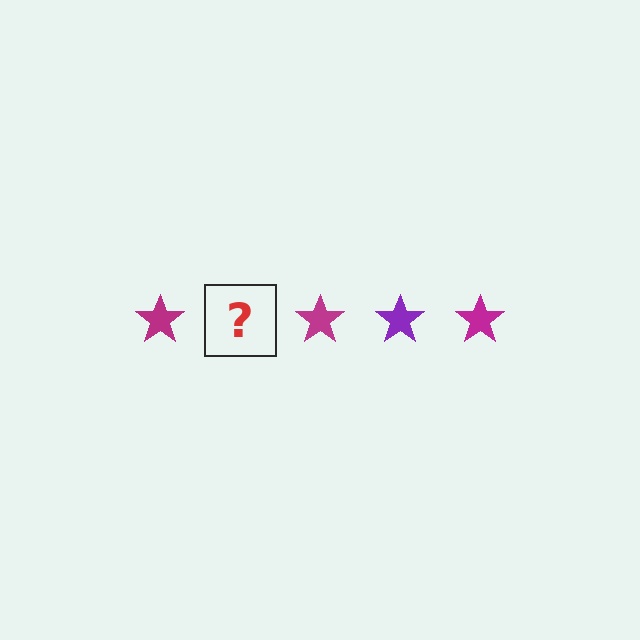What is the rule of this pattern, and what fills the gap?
The rule is that the pattern cycles through magenta, purple stars. The gap should be filled with a purple star.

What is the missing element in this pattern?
The missing element is a purple star.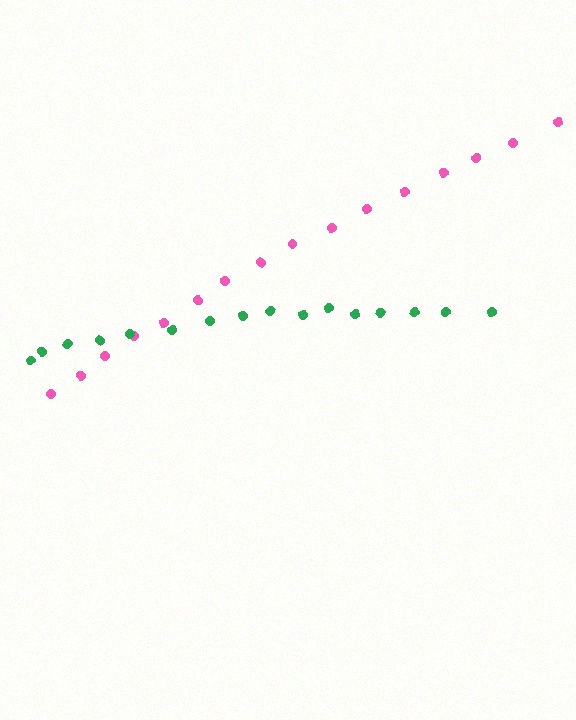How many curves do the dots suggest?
There are 2 distinct paths.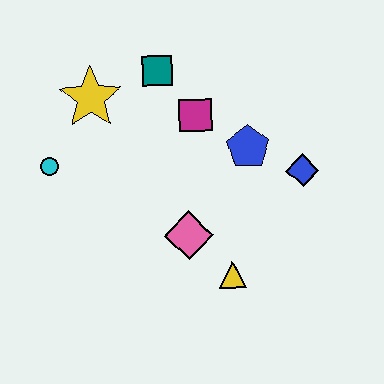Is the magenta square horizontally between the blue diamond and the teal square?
Yes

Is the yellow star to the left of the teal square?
Yes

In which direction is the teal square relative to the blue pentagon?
The teal square is to the left of the blue pentagon.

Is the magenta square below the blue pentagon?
No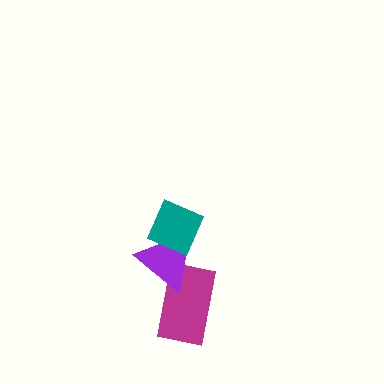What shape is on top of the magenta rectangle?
The purple triangle is on top of the magenta rectangle.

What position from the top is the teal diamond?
The teal diamond is 1st from the top.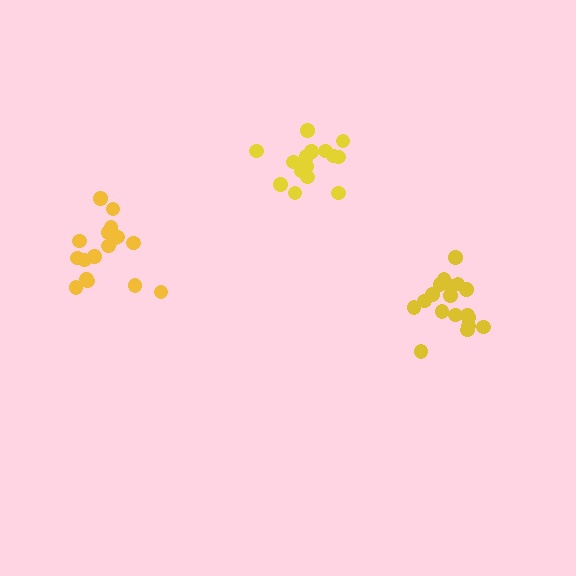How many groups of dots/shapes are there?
There are 3 groups.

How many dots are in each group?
Group 1: 18 dots, Group 2: 17 dots, Group 3: 17 dots (52 total).